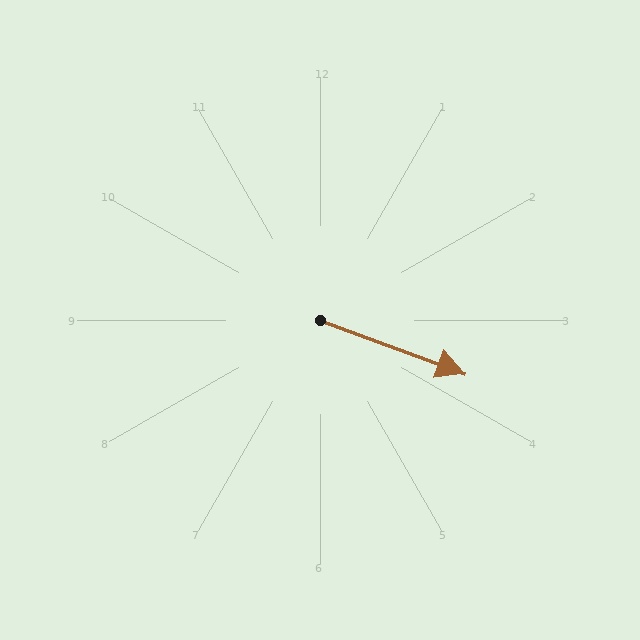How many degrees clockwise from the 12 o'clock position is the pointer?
Approximately 110 degrees.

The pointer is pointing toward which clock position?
Roughly 4 o'clock.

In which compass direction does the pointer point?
East.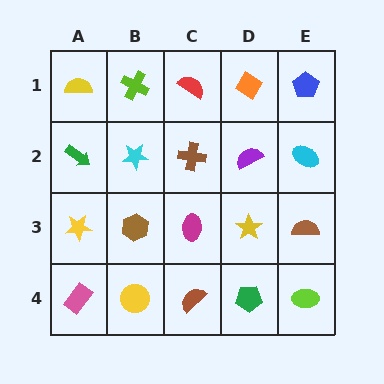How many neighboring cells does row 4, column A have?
2.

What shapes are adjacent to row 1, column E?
A cyan ellipse (row 2, column E), an orange diamond (row 1, column D).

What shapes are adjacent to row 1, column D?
A purple semicircle (row 2, column D), a red semicircle (row 1, column C), a blue pentagon (row 1, column E).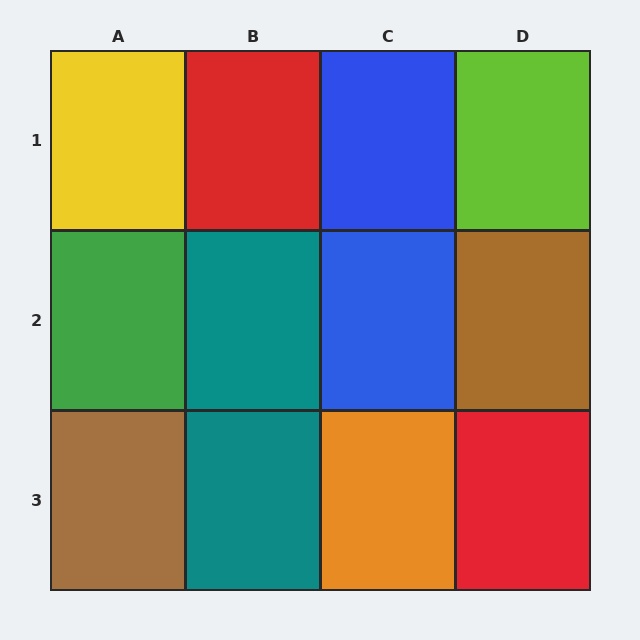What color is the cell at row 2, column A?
Green.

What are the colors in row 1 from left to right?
Yellow, red, blue, lime.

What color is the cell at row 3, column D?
Red.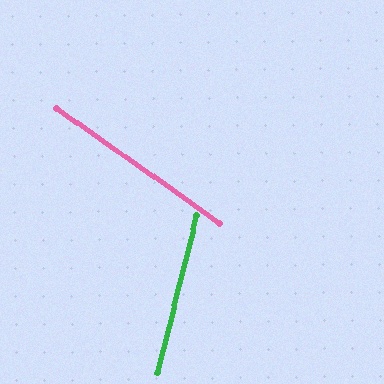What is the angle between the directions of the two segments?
Approximately 69 degrees.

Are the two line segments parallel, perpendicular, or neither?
Neither parallel nor perpendicular — they differ by about 69°.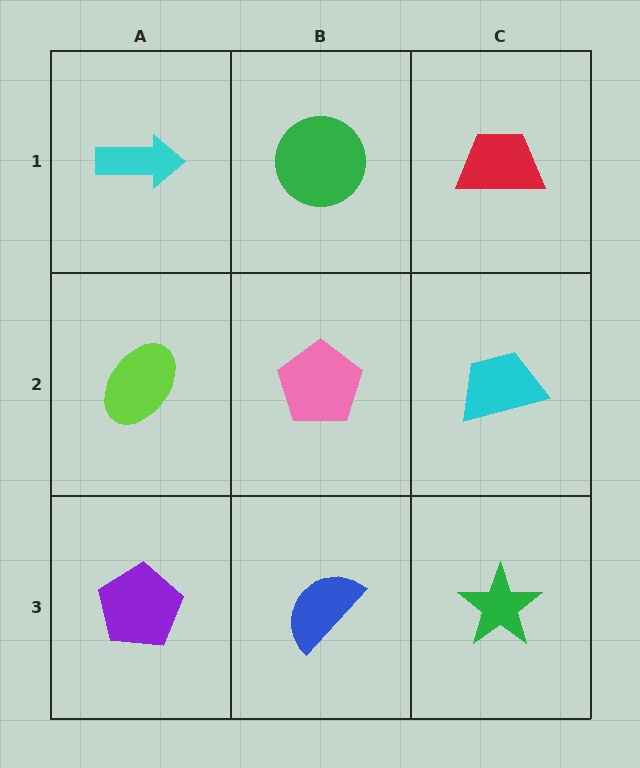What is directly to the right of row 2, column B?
A cyan trapezoid.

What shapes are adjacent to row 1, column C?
A cyan trapezoid (row 2, column C), a green circle (row 1, column B).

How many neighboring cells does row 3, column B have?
3.